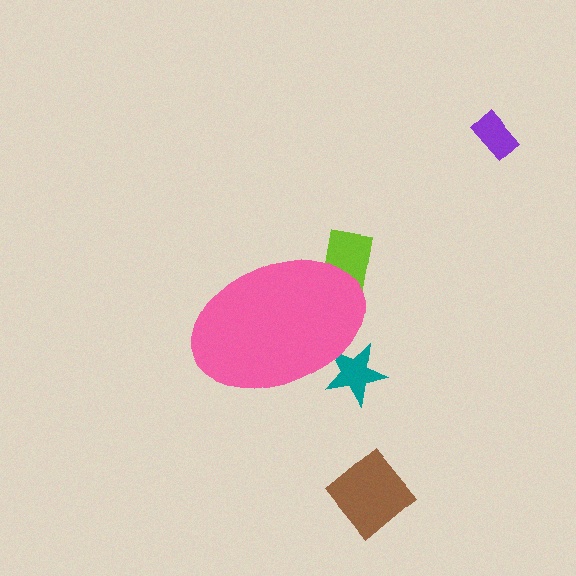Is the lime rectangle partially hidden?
Yes, the lime rectangle is partially hidden behind the pink ellipse.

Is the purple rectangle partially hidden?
No, the purple rectangle is fully visible.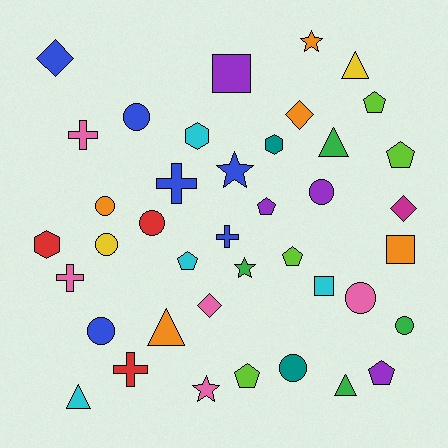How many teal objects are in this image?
There are 2 teal objects.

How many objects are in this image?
There are 40 objects.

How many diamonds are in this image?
There are 4 diamonds.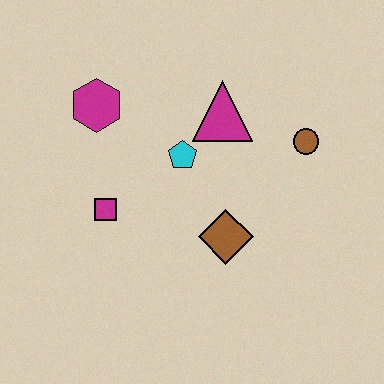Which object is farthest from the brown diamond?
The magenta hexagon is farthest from the brown diamond.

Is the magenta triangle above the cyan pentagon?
Yes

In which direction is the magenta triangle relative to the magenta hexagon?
The magenta triangle is to the right of the magenta hexagon.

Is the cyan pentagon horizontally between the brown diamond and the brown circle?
No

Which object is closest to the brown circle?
The magenta triangle is closest to the brown circle.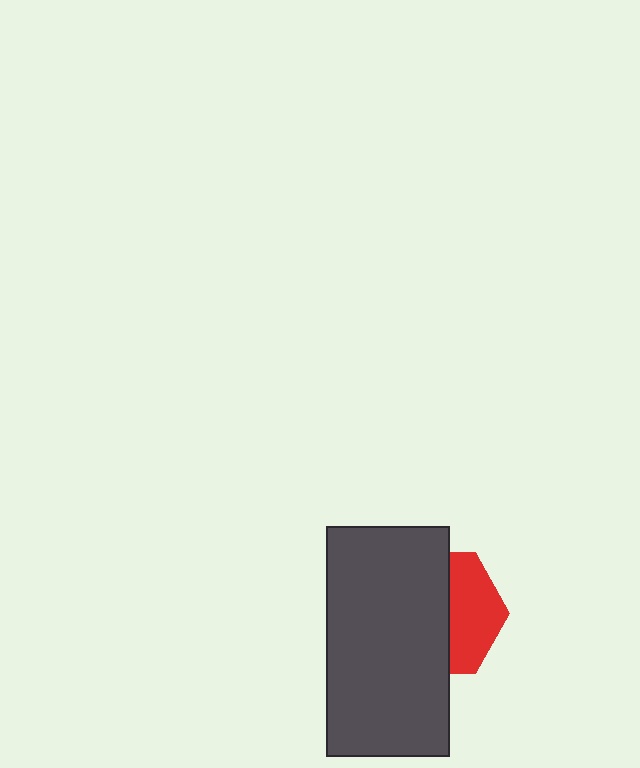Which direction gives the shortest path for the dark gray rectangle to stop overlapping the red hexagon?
Moving left gives the shortest separation.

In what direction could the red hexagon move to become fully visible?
The red hexagon could move right. That would shift it out from behind the dark gray rectangle entirely.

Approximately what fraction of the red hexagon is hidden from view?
Roughly 59% of the red hexagon is hidden behind the dark gray rectangle.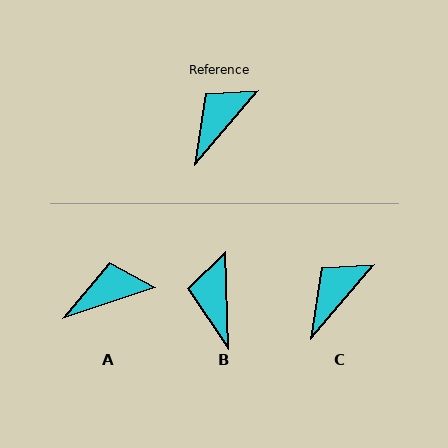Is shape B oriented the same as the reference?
No, it is off by about 42 degrees.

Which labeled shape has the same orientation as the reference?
C.